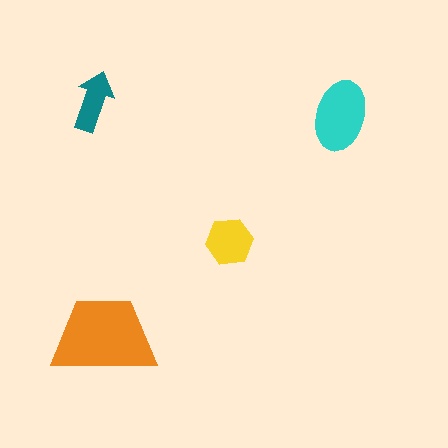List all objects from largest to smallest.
The orange trapezoid, the cyan ellipse, the yellow hexagon, the teal arrow.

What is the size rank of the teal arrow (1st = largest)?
4th.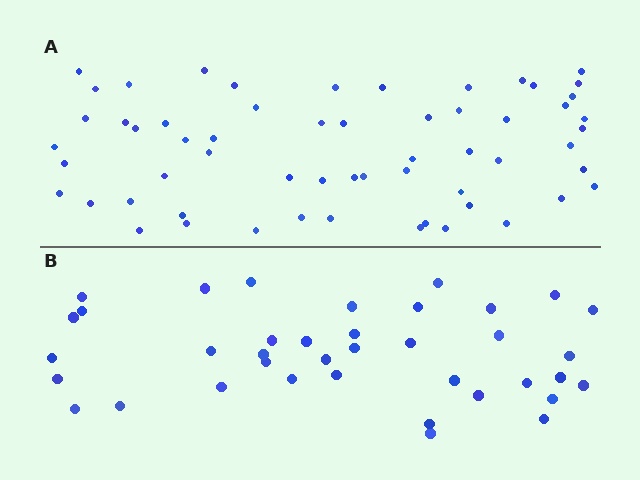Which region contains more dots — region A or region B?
Region A (the top region) has more dots.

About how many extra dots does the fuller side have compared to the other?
Region A has approximately 20 more dots than region B.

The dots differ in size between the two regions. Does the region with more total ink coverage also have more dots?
No. Region B has more total ink coverage because its dots are larger, but region A actually contains more individual dots. Total area can be misleading — the number of items is what matters here.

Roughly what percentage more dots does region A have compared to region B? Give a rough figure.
About 55% more.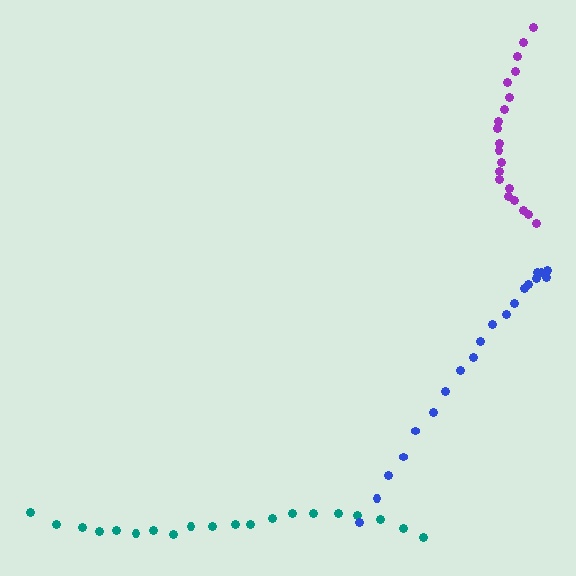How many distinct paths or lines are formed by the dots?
There are 3 distinct paths.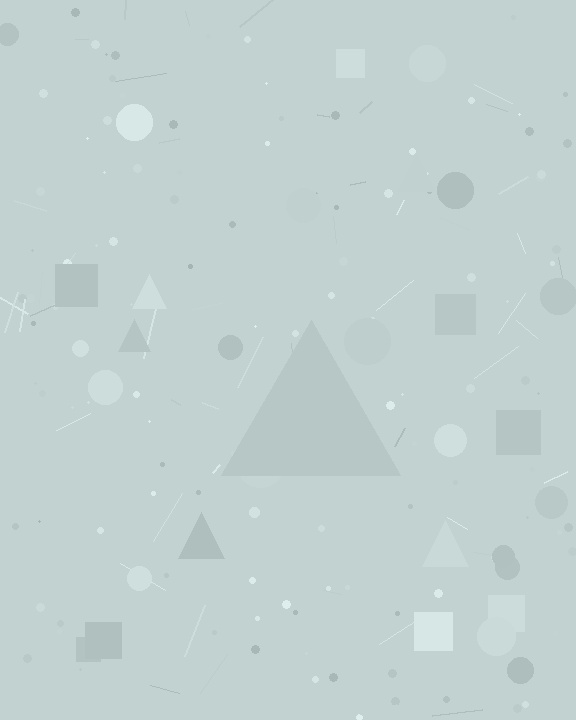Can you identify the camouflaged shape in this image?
The camouflaged shape is a triangle.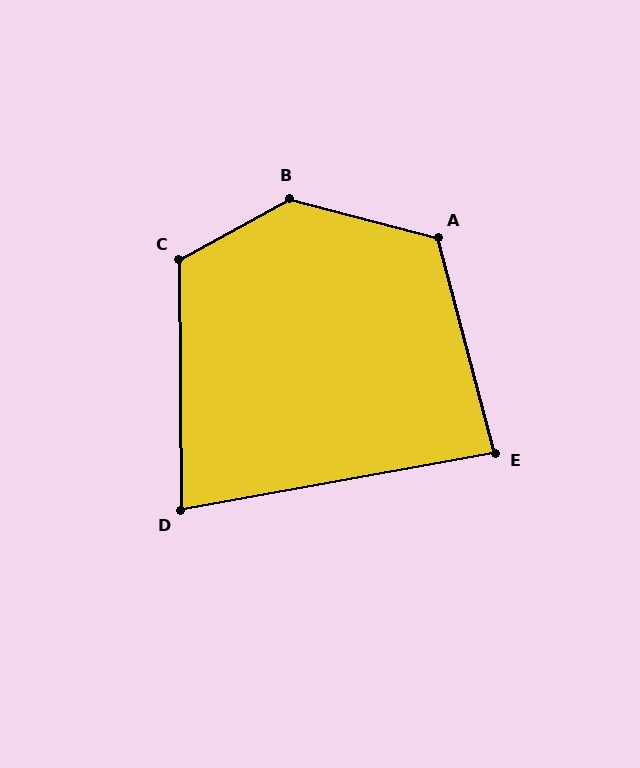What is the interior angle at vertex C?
Approximately 119 degrees (obtuse).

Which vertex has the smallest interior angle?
D, at approximately 80 degrees.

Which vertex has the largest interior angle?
B, at approximately 136 degrees.